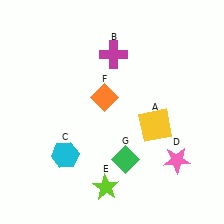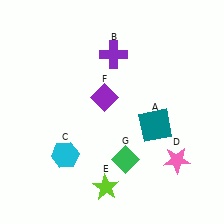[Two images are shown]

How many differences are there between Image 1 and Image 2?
There are 3 differences between the two images.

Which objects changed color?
A changed from yellow to teal. B changed from magenta to purple. F changed from orange to purple.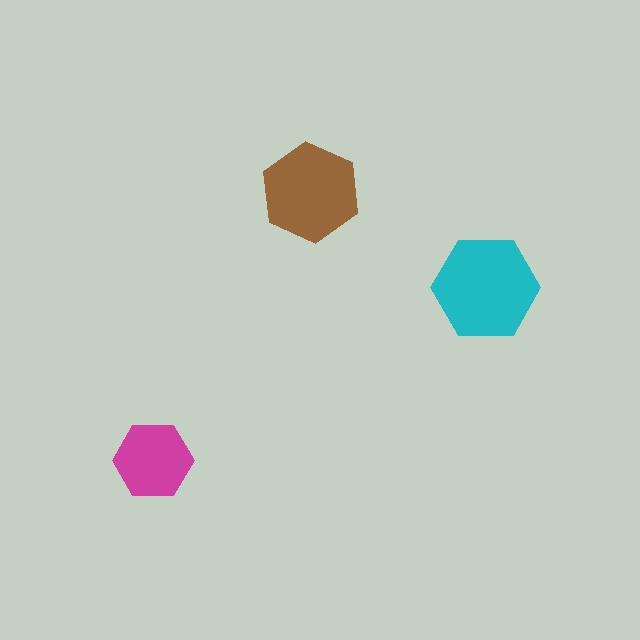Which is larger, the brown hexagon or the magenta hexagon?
The brown one.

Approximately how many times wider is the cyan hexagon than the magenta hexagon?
About 1.5 times wider.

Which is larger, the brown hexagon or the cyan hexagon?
The cyan one.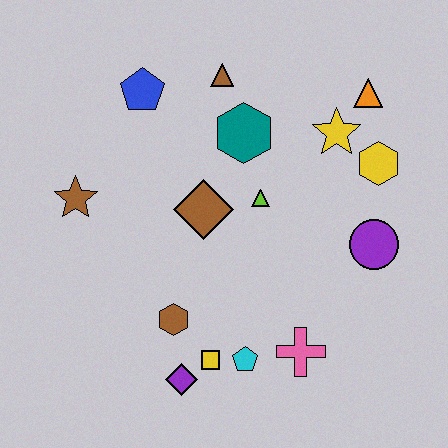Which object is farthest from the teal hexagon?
The purple diamond is farthest from the teal hexagon.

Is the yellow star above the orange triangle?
No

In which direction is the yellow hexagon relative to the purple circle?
The yellow hexagon is above the purple circle.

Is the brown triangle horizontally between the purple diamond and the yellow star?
Yes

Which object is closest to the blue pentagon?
The brown triangle is closest to the blue pentagon.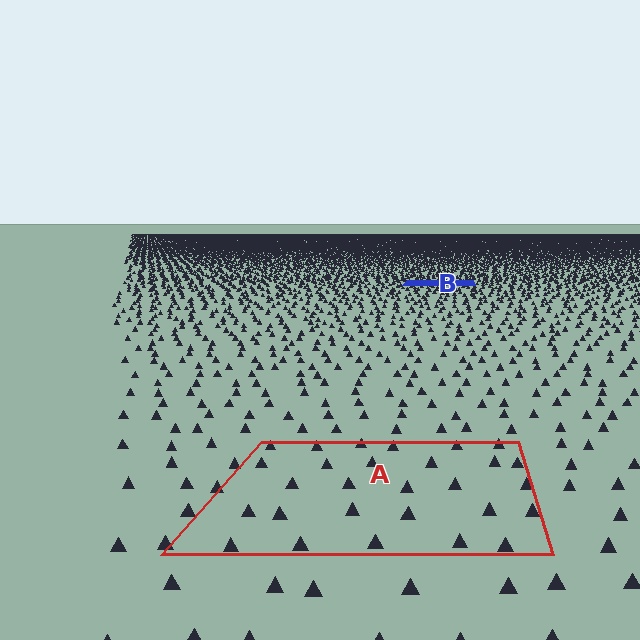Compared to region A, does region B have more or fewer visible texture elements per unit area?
Region B has more texture elements per unit area — they are packed more densely because it is farther away.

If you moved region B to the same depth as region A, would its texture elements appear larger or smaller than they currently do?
They would appear larger. At a closer depth, the same texture elements are projected at a bigger on-screen size.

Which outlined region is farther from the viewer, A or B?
Region B is farther from the viewer — the texture elements inside it appear smaller and more densely packed.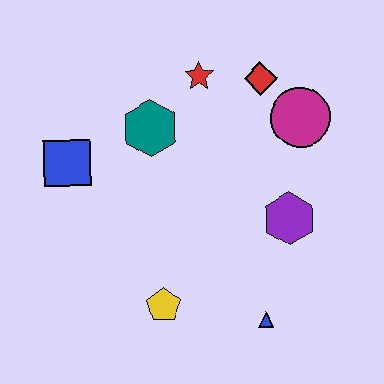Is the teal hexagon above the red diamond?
No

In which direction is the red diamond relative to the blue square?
The red diamond is to the right of the blue square.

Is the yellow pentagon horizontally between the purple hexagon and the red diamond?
No